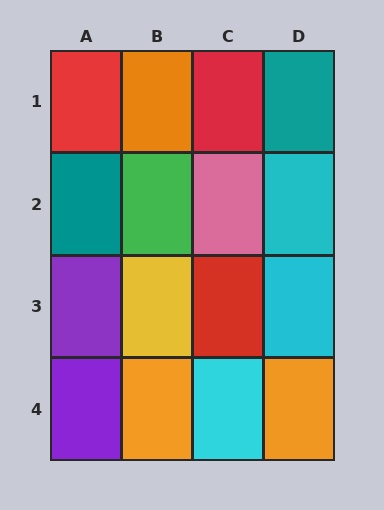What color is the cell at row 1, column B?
Orange.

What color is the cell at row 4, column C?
Cyan.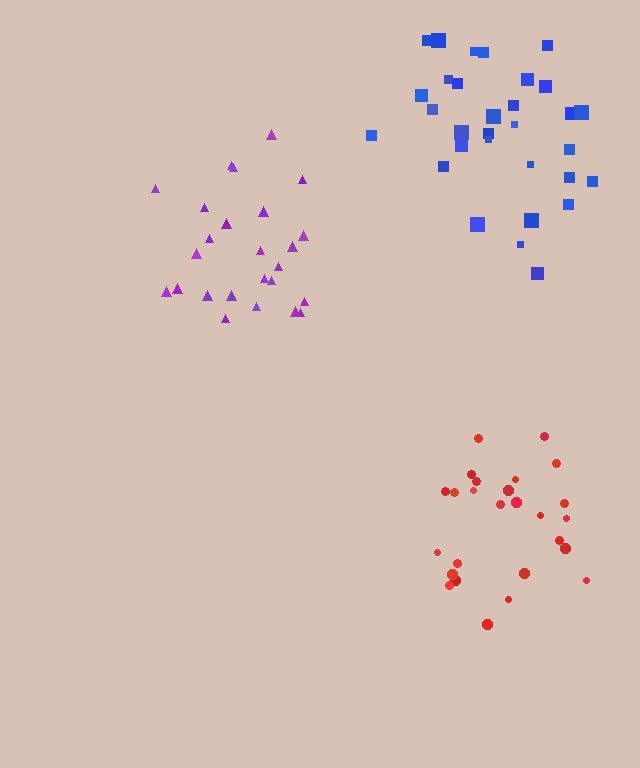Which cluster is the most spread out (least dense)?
Blue.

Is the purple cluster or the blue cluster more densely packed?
Purple.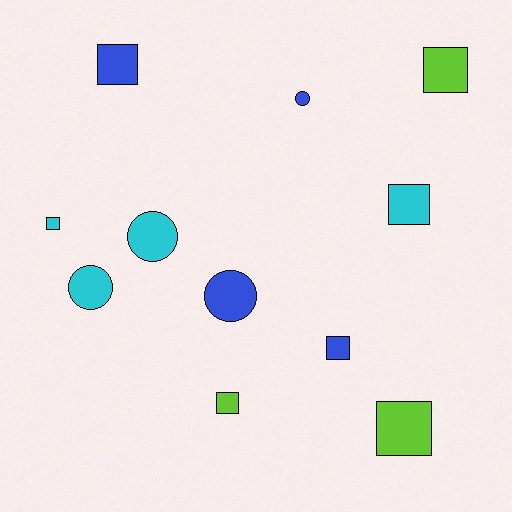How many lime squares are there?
There are 3 lime squares.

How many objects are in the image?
There are 11 objects.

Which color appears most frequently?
Blue, with 4 objects.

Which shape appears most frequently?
Square, with 7 objects.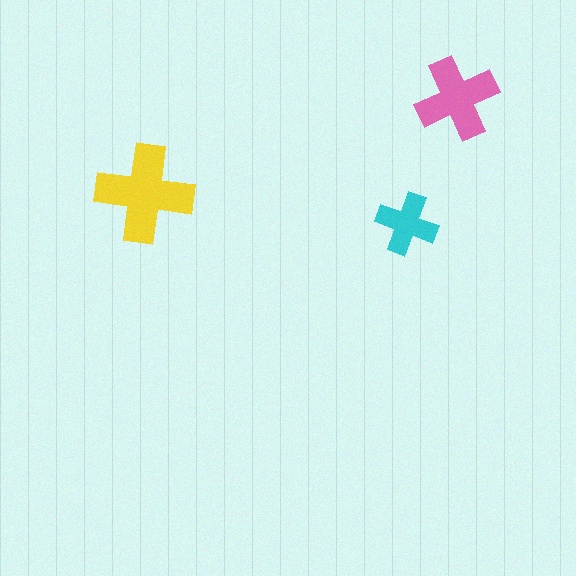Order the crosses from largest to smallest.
the yellow one, the pink one, the cyan one.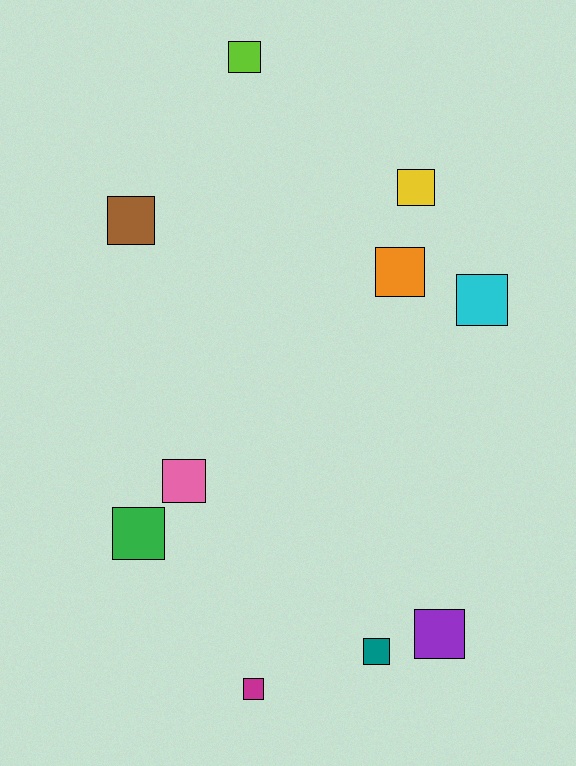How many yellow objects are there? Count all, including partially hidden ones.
There is 1 yellow object.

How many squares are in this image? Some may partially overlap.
There are 10 squares.